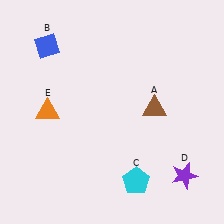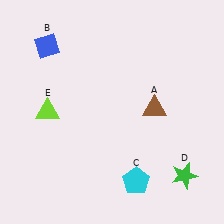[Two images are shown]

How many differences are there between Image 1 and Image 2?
There are 2 differences between the two images.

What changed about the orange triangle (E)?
In Image 1, E is orange. In Image 2, it changed to lime.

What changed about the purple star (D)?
In Image 1, D is purple. In Image 2, it changed to green.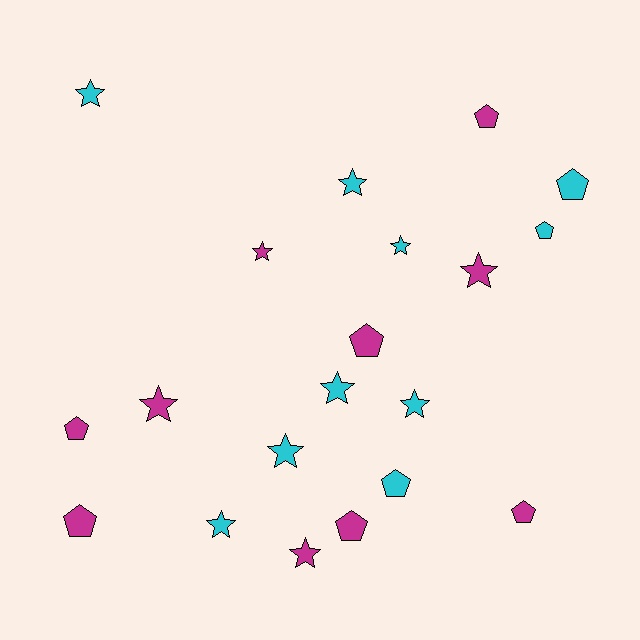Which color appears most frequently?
Magenta, with 10 objects.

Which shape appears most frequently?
Star, with 11 objects.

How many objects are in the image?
There are 20 objects.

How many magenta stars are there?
There are 4 magenta stars.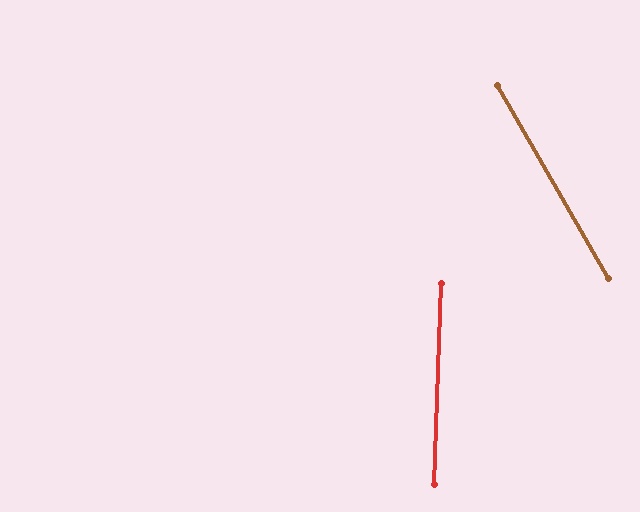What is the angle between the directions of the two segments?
Approximately 32 degrees.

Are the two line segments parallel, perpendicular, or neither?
Neither parallel nor perpendicular — they differ by about 32°.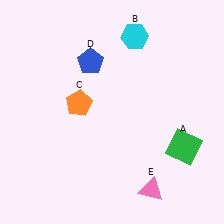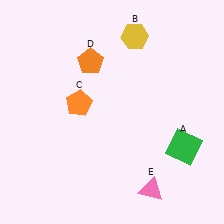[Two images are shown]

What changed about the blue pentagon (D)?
In Image 1, D is blue. In Image 2, it changed to orange.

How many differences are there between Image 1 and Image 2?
There are 2 differences between the two images.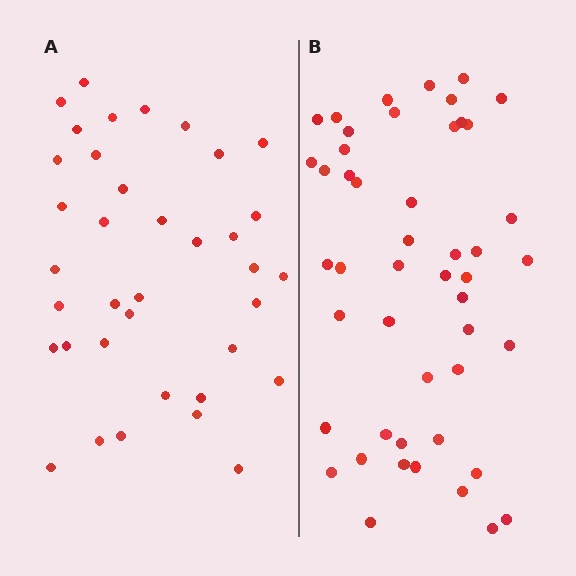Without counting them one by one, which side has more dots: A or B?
Region B (the right region) has more dots.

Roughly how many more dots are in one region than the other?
Region B has roughly 12 or so more dots than region A.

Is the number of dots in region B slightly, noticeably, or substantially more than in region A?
Region B has noticeably more, but not dramatically so. The ratio is roughly 1.3 to 1.